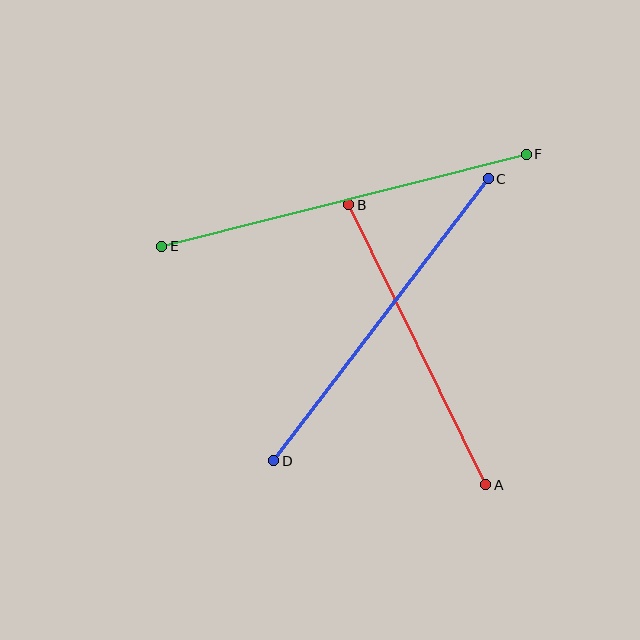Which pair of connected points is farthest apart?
Points E and F are farthest apart.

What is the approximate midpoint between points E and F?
The midpoint is at approximately (344, 200) pixels.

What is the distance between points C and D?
The distance is approximately 354 pixels.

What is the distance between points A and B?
The distance is approximately 312 pixels.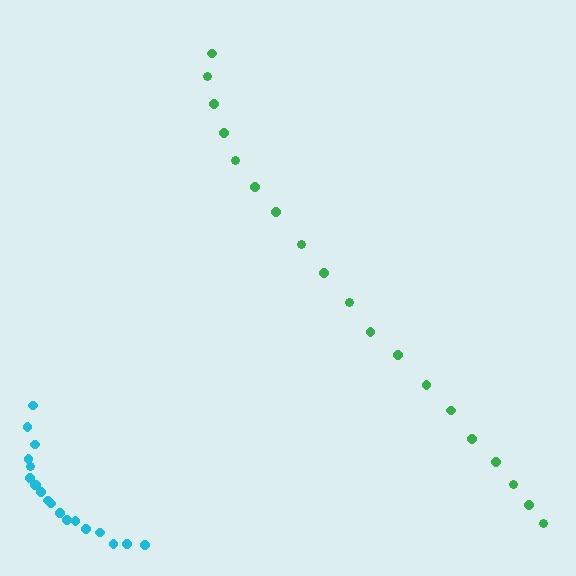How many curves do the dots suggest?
There are 2 distinct paths.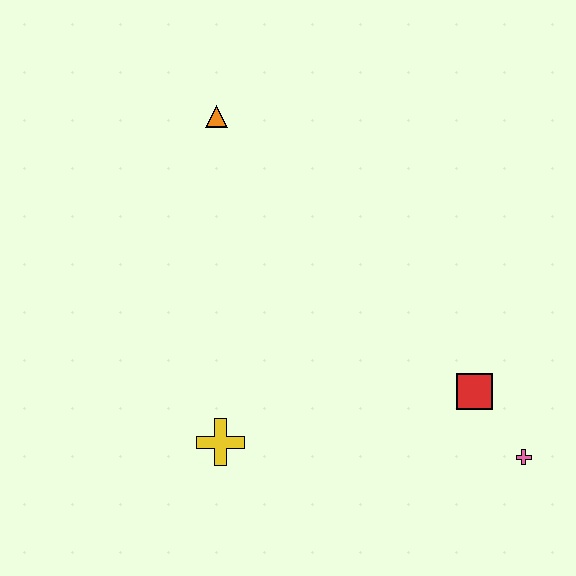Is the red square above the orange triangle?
No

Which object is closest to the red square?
The pink cross is closest to the red square.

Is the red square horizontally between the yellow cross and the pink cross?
Yes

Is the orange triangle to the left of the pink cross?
Yes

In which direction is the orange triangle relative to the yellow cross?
The orange triangle is above the yellow cross.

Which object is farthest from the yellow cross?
The orange triangle is farthest from the yellow cross.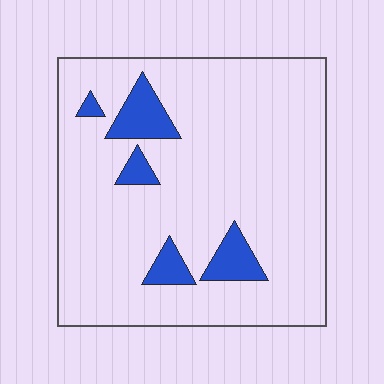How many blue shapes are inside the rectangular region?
5.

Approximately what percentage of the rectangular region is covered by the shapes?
Approximately 10%.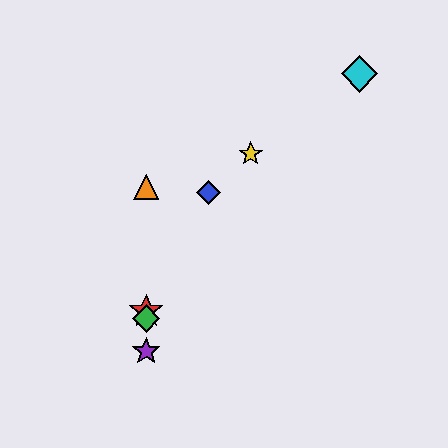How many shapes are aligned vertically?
4 shapes (the red star, the green diamond, the purple star, the orange triangle) are aligned vertically.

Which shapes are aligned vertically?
The red star, the green diamond, the purple star, the orange triangle are aligned vertically.